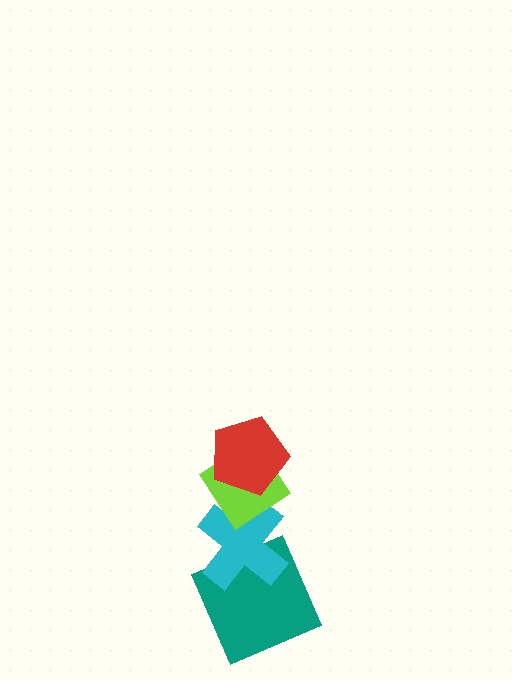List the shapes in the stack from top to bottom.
From top to bottom: the red pentagon, the lime diamond, the cyan cross, the teal square.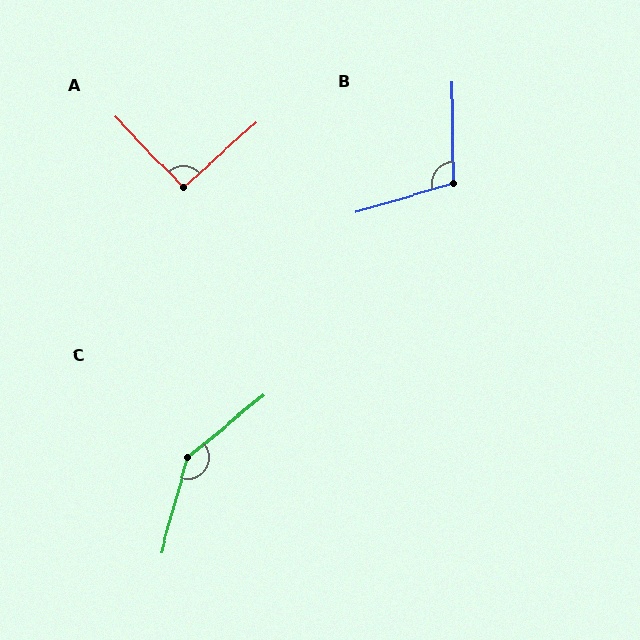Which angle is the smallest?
A, at approximately 92 degrees.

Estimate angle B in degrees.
Approximately 106 degrees.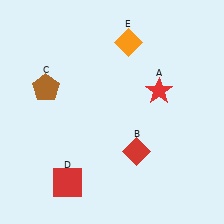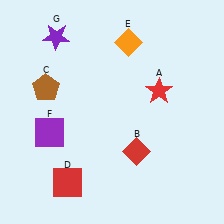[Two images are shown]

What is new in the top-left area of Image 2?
A purple star (G) was added in the top-left area of Image 2.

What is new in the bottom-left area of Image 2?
A purple square (F) was added in the bottom-left area of Image 2.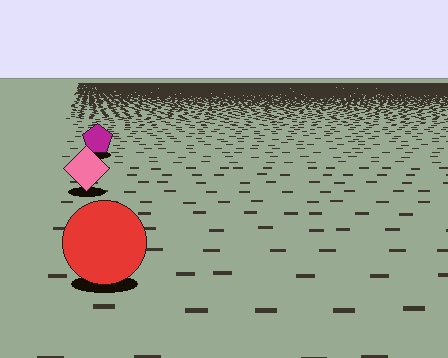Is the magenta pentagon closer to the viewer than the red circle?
No. The red circle is closer — you can tell from the texture gradient: the ground texture is coarser near it.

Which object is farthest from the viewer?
The magenta pentagon is farthest from the viewer. It appears smaller and the ground texture around it is denser.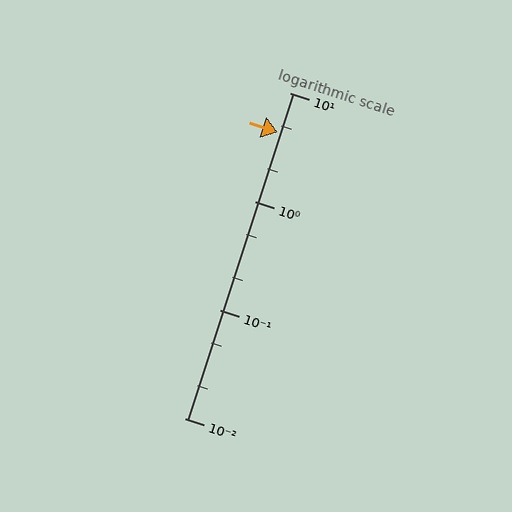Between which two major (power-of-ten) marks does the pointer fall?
The pointer is between 1 and 10.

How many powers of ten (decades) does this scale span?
The scale spans 3 decades, from 0.01 to 10.